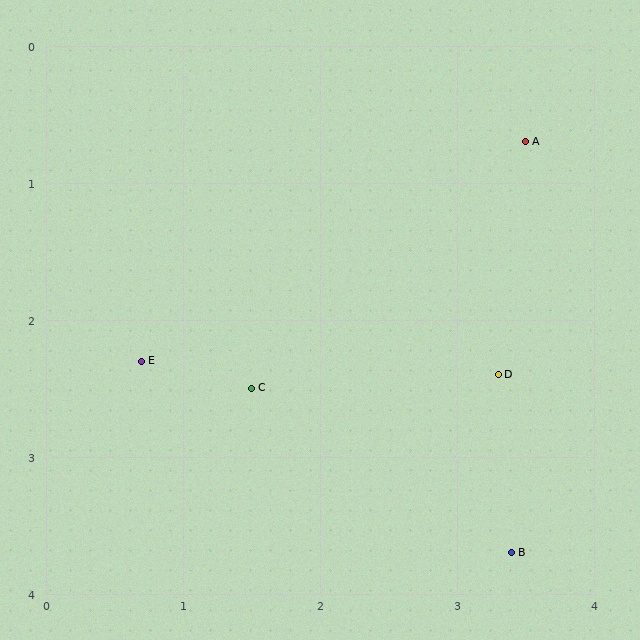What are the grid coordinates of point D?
Point D is at approximately (3.3, 2.4).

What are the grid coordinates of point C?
Point C is at approximately (1.5, 2.5).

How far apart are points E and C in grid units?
Points E and C are about 0.8 grid units apart.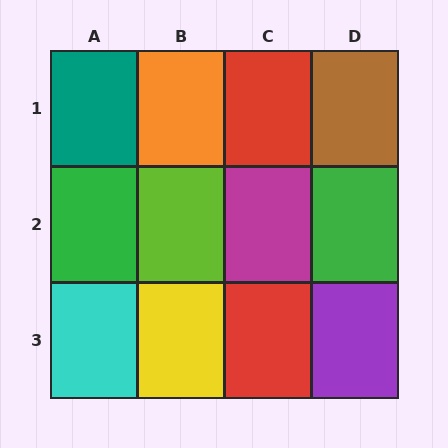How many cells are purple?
1 cell is purple.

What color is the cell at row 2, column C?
Magenta.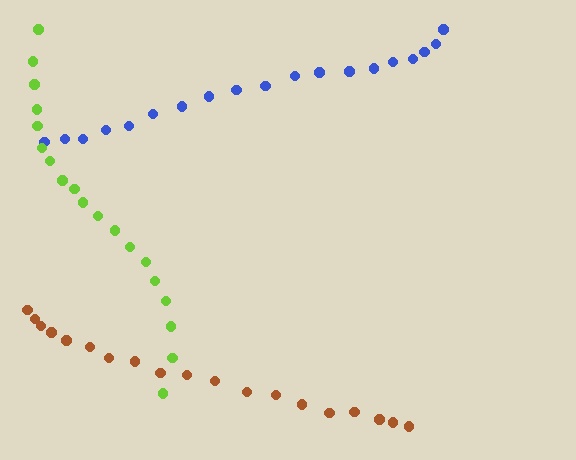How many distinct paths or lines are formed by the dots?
There are 3 distinct paths.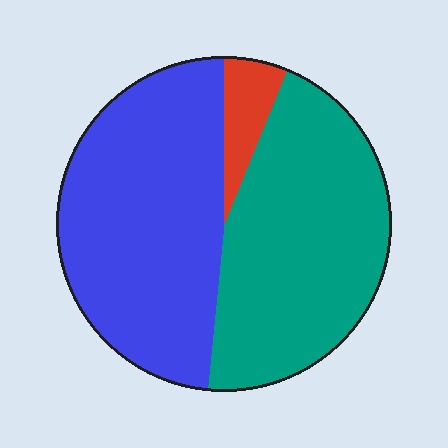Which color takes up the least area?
Red, at roughly 5%.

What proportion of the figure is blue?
Blue covers around 50% of the figure.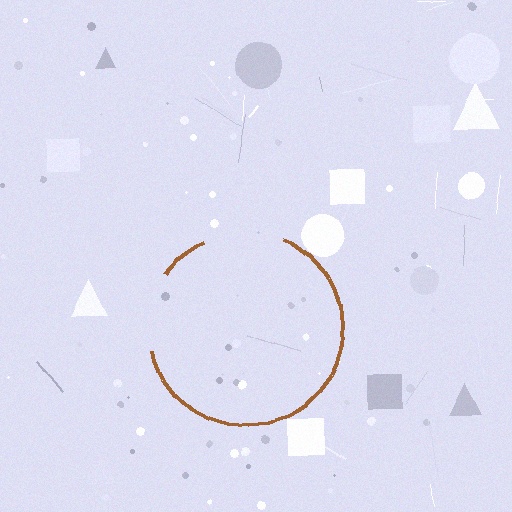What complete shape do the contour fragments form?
The contour fragments form a circle.